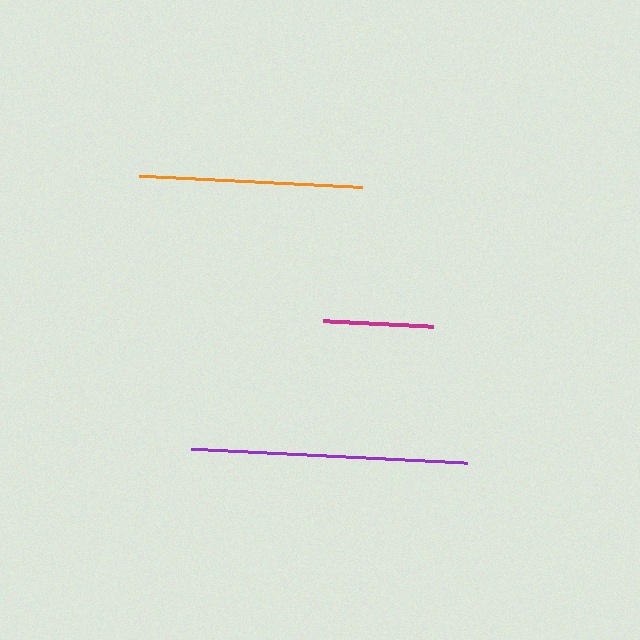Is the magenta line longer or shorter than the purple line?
The purple line is longer than the magenta line.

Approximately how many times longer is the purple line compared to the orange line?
The purple line is approximately 1.2 times the length of the orange line.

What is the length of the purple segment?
The purple segment is approximately 276 pixels long.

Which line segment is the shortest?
The magenta line is the shortest at approximately 110 pixels.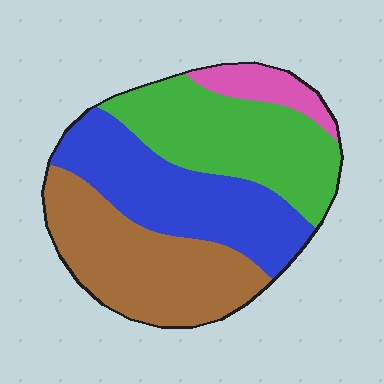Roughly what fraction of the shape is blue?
Blue takes up about one third (1/3) of the shape.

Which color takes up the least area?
Pink, at roughly 10%.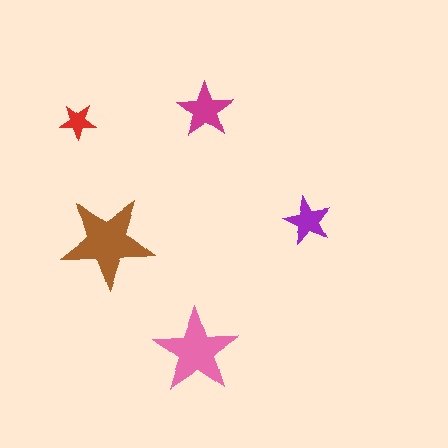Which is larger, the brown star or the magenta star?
The brown one.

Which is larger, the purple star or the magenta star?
The magenta one.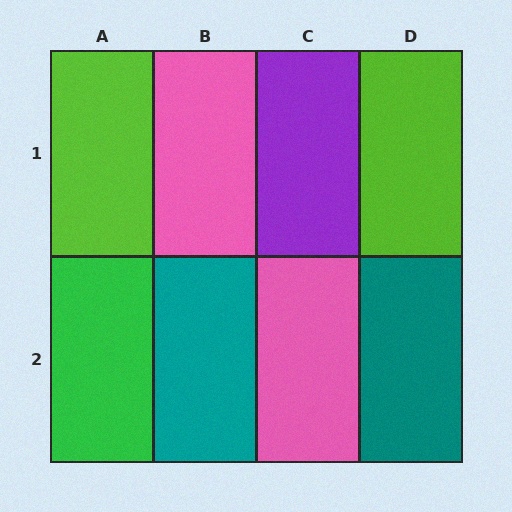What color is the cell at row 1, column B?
Pink.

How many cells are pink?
2 cells are pink.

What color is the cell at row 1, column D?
Lime.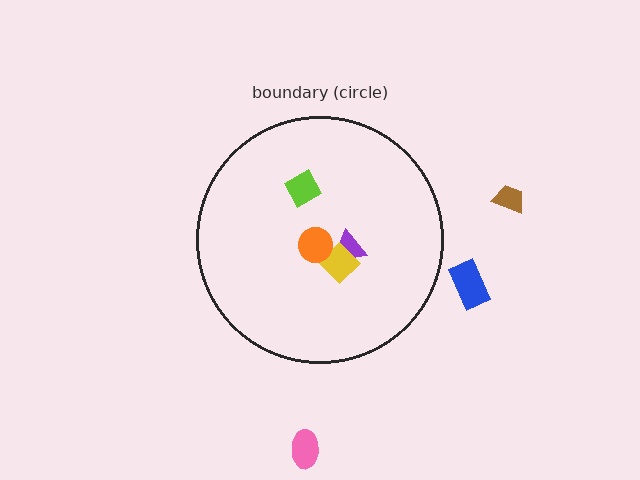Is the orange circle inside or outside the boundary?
Inside.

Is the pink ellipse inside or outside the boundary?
Outside.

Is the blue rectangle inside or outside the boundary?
Outside.